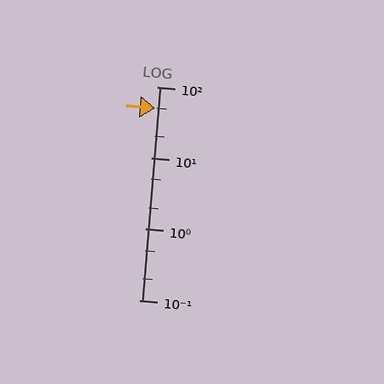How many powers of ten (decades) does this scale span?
The scale spans 3 decades, from 0.1 to 100.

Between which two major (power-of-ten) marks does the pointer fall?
The pointer is between 10 and 100.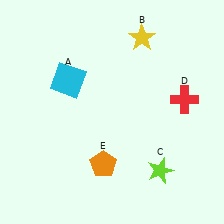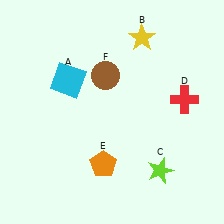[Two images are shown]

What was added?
A brown circle (F) was added in Image 2.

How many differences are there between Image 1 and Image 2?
There is 1 difference between the two images.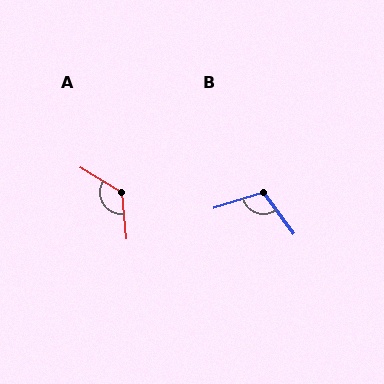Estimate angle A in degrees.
Approximately 127 degrees.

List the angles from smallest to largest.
B (110°), A (127°).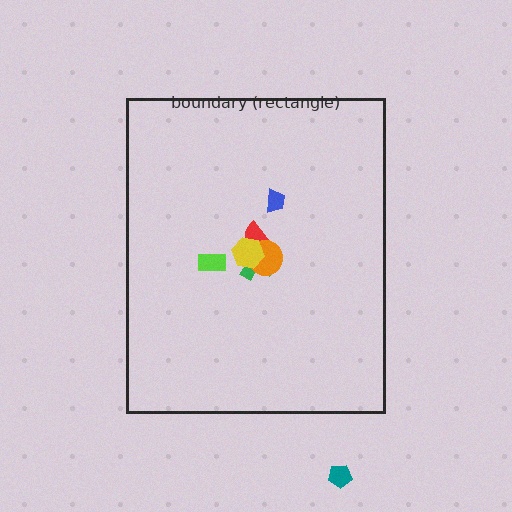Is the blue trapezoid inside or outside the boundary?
Inside.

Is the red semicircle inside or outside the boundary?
Inside.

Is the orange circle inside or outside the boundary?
Inside.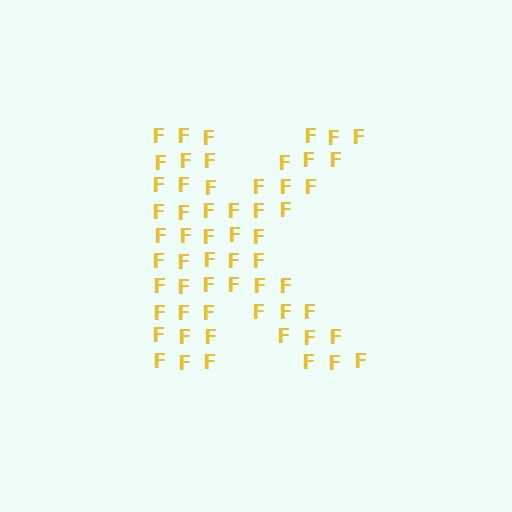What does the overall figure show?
The overall figure shows the letter K.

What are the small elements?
The small elements are letter F's.